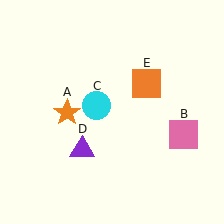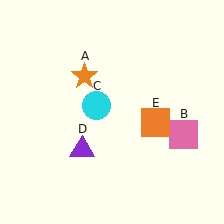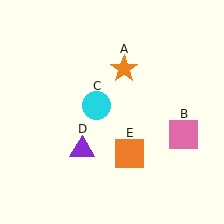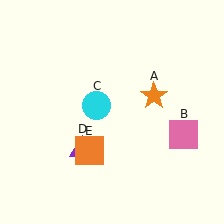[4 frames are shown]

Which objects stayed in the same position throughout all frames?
Pink square (object B) and cyan circle (object C) and purple triangle (object D) remained stationary.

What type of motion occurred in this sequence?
The orange star (object A), orange square (object E) rotated clockwise around the center of the scene.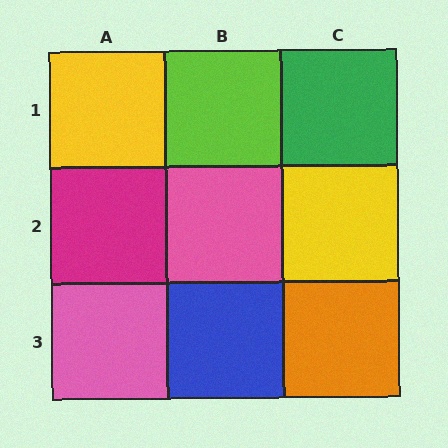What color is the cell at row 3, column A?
Pink.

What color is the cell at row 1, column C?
Green.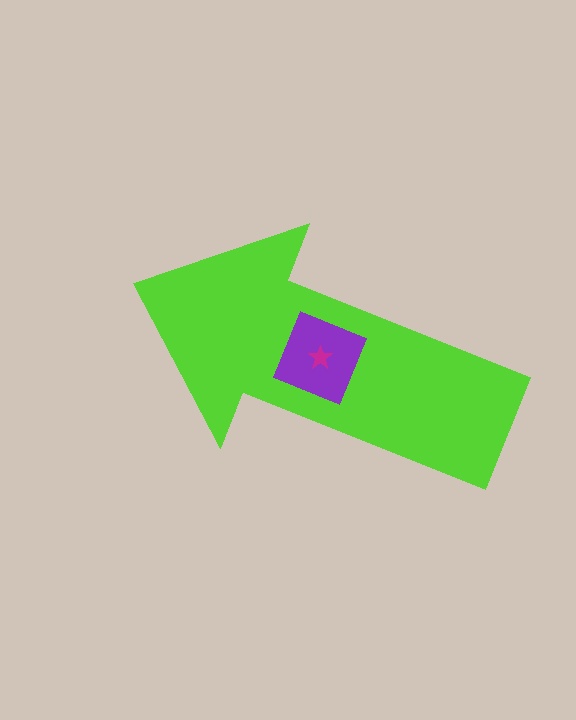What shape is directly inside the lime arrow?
The purple diamond.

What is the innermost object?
The magenta star.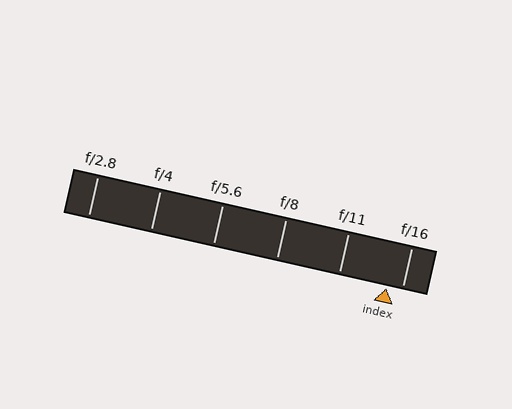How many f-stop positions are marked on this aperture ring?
There are 6 f-stop positions marked.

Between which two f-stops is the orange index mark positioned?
The index mark is between f/11 and f/16.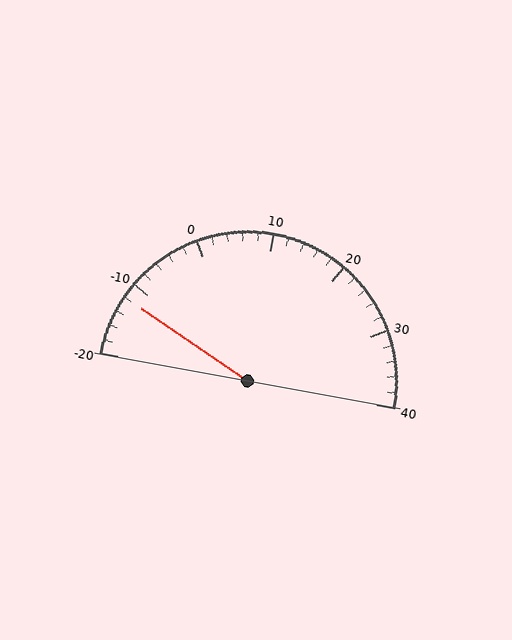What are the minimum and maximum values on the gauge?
The gauge ranges from -20 to 40.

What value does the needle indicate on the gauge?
The needle indicates approximately -12.